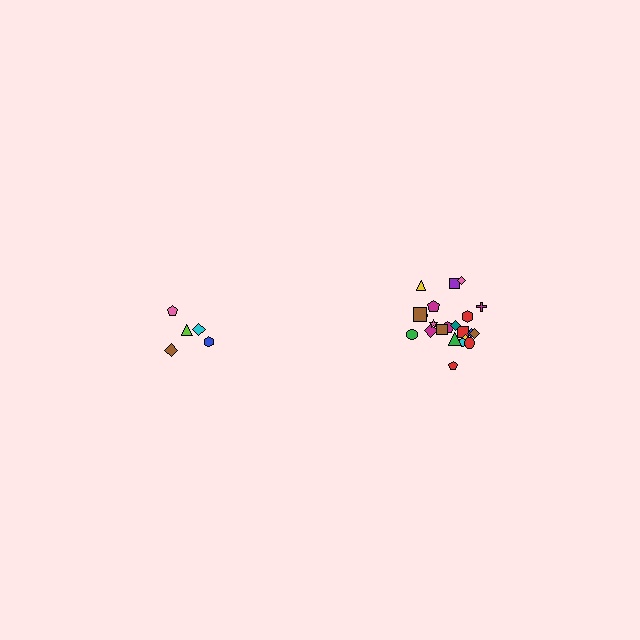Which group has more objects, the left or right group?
The right group.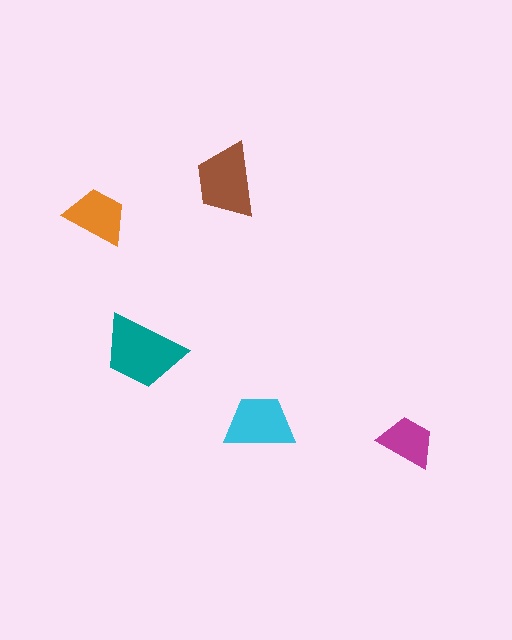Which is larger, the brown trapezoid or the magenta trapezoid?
The brown one.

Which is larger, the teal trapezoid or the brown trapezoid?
The teal one.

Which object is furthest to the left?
The orange trapezoid is leftmost.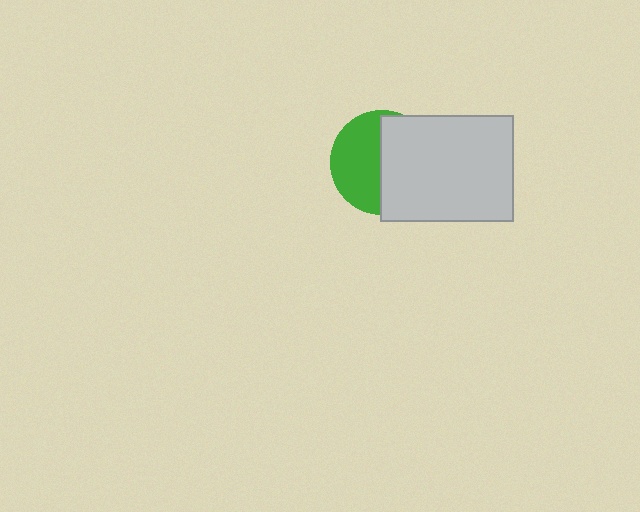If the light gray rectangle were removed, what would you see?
You would see the complete green circle.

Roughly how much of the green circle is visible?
About half of it is visible (roughly 48%).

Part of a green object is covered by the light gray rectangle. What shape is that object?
It is a circle.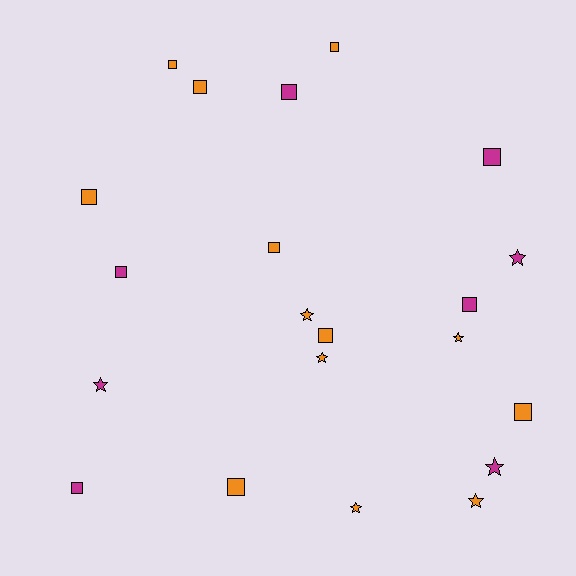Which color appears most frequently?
Orange, with 13 objects.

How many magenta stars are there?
There are 3 magenta stars.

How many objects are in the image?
There are 21 objects.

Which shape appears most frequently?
Square, with 13 objects.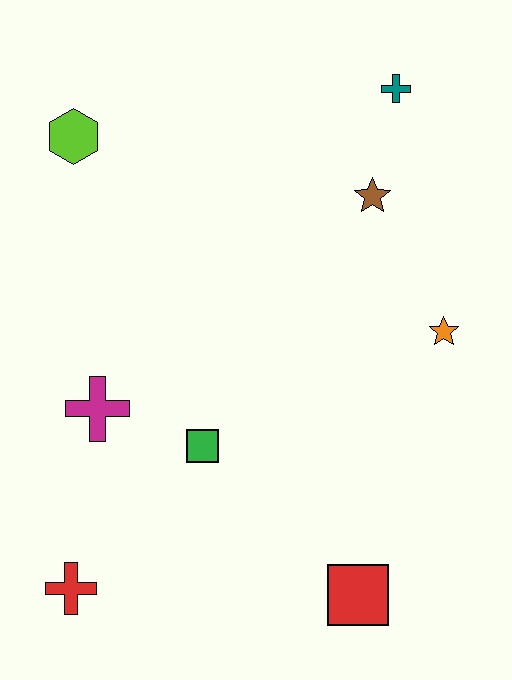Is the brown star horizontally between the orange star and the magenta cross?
Yes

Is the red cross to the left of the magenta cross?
Yes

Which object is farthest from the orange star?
The red cross is farthest from the orange star.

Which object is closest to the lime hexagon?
The magenta cross is closest to the lime hexagon.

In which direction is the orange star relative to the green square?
The orange star is to the right of the green square.